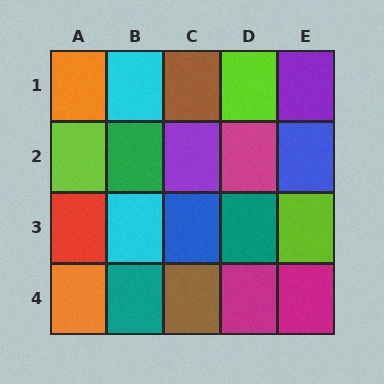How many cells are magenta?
3 cells are magenta.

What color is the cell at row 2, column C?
Purple.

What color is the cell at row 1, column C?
Brown.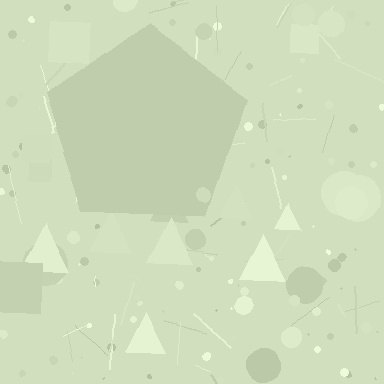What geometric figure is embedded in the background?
A pentagon is embedded in the background.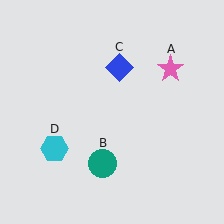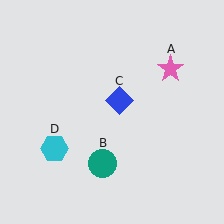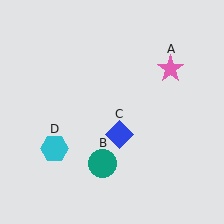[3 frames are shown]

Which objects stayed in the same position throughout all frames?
Pink star (object A) and teal circle (object B) and cyan hexagon (object D) remained stationary.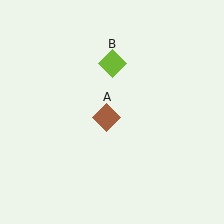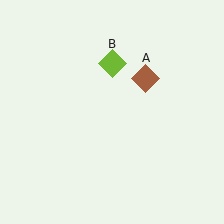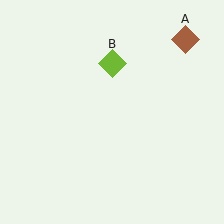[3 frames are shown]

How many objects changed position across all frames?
1 object changed position: brown diamond (object A).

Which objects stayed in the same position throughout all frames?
Lime diamond (object B) remained stationary.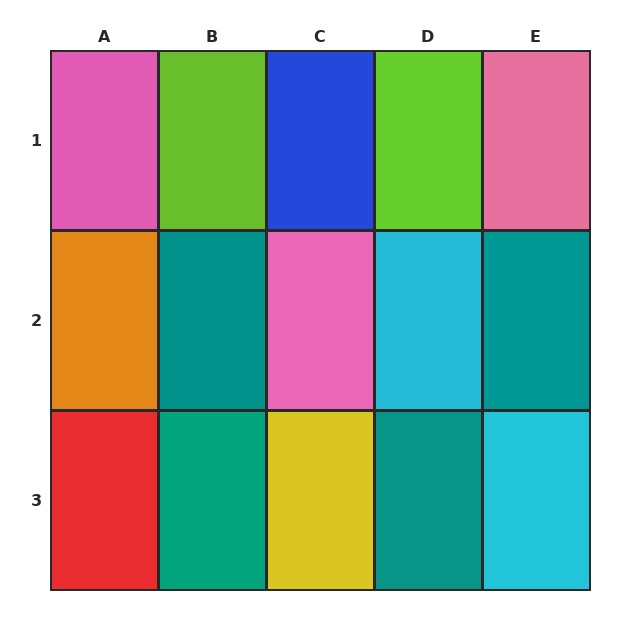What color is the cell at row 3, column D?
Teal.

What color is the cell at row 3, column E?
Cyan.